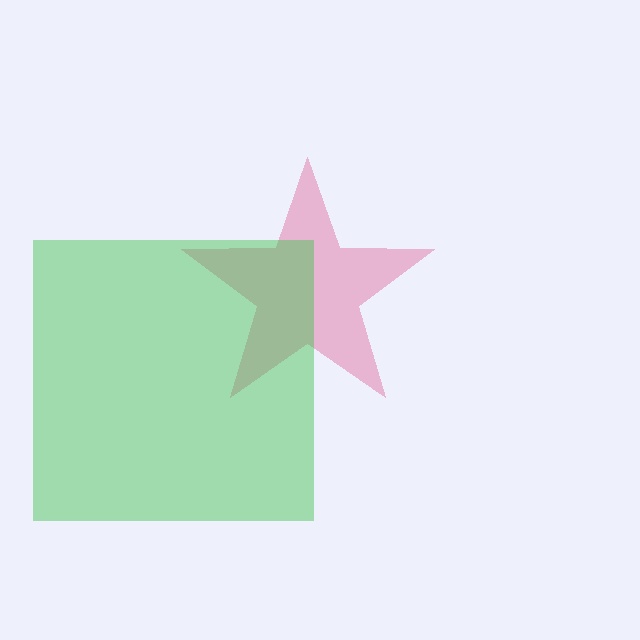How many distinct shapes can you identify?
There are 2 distinct shapes: a pink star, a green square.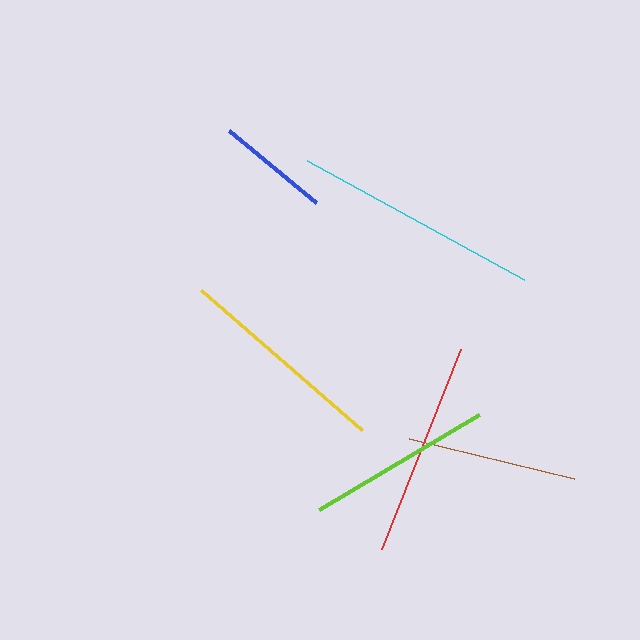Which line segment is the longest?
The cyan line is the longest at approximately 248 pixels.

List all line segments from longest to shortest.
From longest to shortest: cyan, red, yellow, lime, brown, blue.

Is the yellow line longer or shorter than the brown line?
The yellow line is longer than the brown line.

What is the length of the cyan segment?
The cyan segment is approximately 248 pixels long.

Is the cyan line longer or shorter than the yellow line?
The cyan line is longer than the yellow line.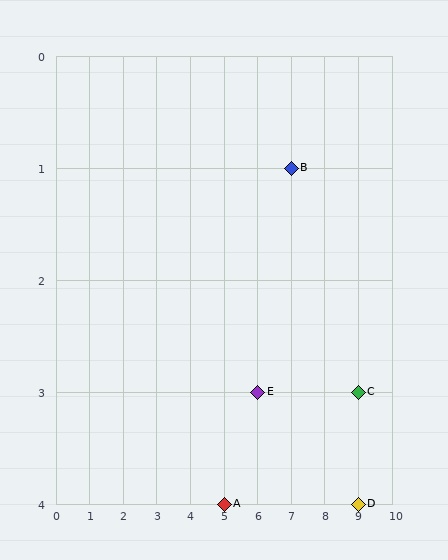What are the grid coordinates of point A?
Point A is at grid coordinates (5, 4).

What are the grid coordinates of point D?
Point D is at grid coordinates (9, 4).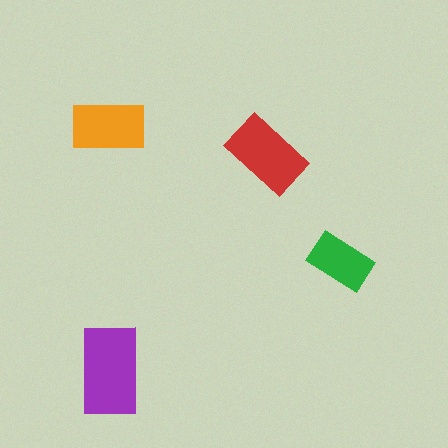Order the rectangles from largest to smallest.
the purple one, the red one, the orange one, the green one.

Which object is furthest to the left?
The orange rectangle is leftmost.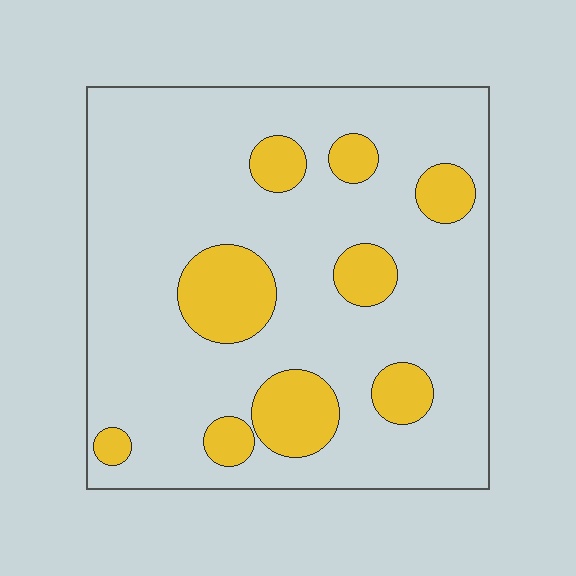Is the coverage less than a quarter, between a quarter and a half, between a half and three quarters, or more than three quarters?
Less than a quarter.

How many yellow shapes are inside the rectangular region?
9.